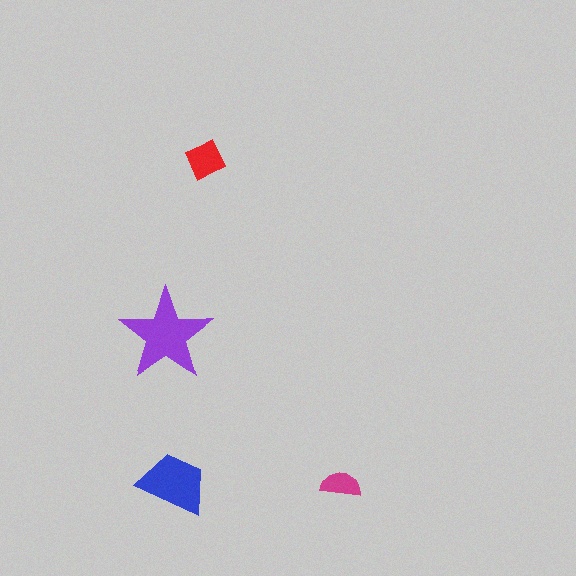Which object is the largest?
The purple star.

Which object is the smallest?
The magenta semicircle.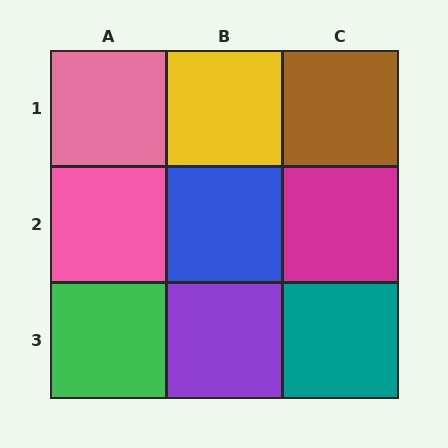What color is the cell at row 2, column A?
Pink.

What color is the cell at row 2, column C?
Magenta.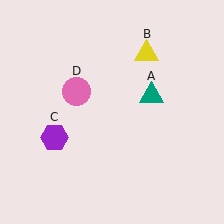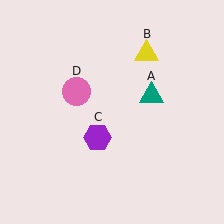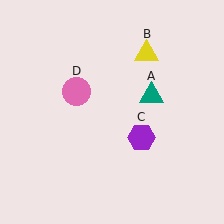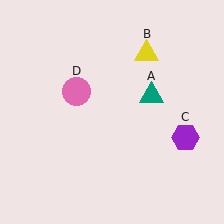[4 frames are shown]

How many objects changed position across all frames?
1 object changed position: purple hexagon (object C).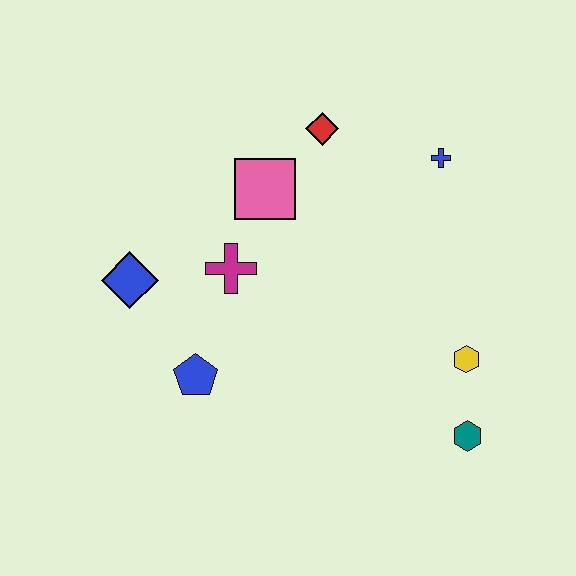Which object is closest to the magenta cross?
The pink square is closest to the magenta cross.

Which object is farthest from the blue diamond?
The teal hexagon is farthest from the blue diamond.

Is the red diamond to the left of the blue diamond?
No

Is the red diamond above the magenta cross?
Yes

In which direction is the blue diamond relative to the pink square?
The blue diamond is to the left of the pink square.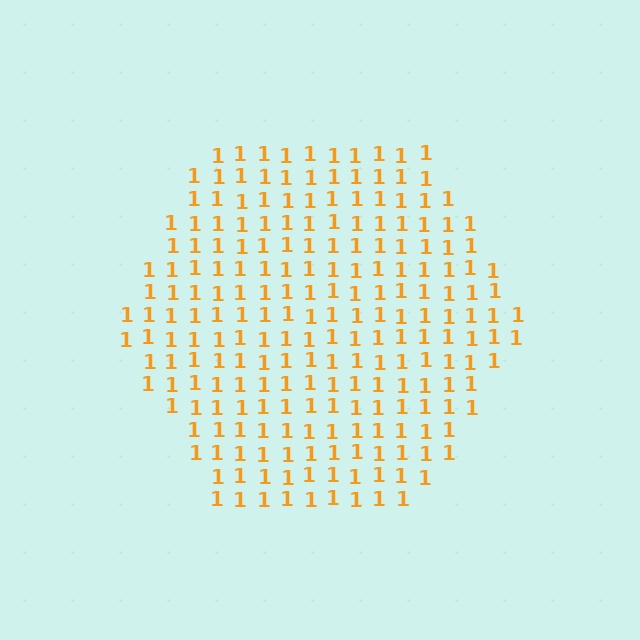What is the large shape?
The large shape is a hexagon.